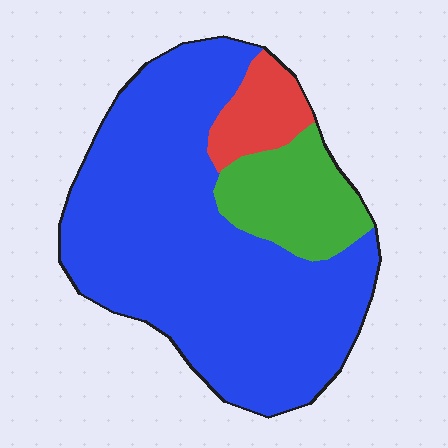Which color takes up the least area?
Red, at roughly 10%.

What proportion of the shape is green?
Green takes up less than a sixth of the shape.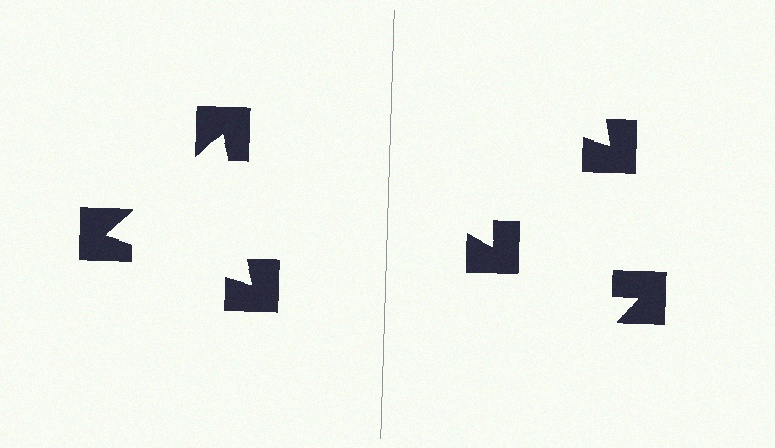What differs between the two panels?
The notched squares are positioned identically on both sides; only the wedge orientations differ. On the left they align to a triangle; on the right they are misaligned.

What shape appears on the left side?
An illusory triangle.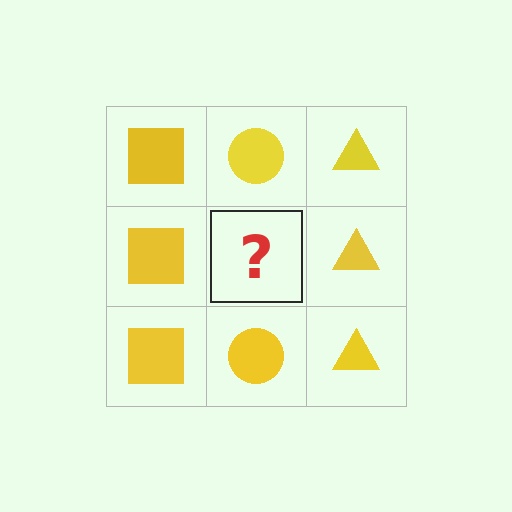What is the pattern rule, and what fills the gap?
The rule is that each column has a consistent shape. The gap should be filled with a yellow circle.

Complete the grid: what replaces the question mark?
The question mark should be replaced with a yellow circle.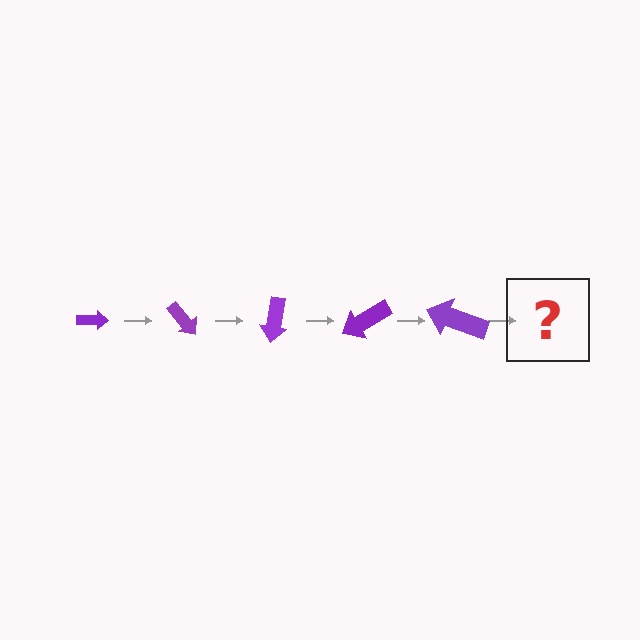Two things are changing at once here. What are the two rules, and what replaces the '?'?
The two rules are that the arrow grows larger each step and it rotates 50 degrees each step. The '?' should be an arrow, larger than the previous one and rotated 250 degrees from the start.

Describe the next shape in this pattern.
It should be an arrow, larger than the previous one and rotated 250 degrees from the start.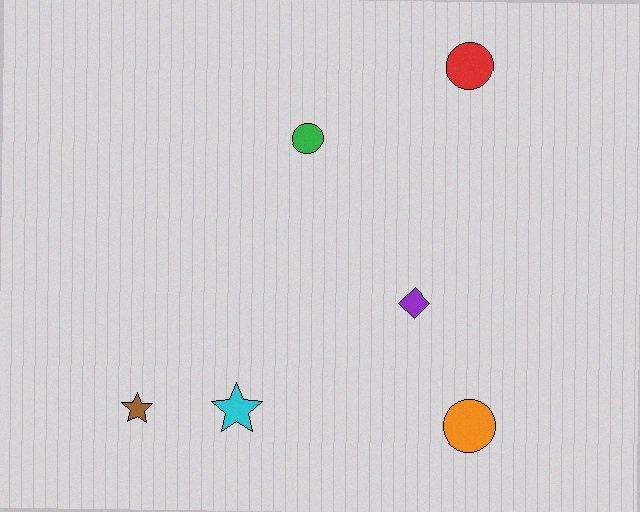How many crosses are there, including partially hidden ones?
There are no crosses.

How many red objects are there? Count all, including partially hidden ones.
There is 1 red object.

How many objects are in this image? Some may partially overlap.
There are 6 objects.